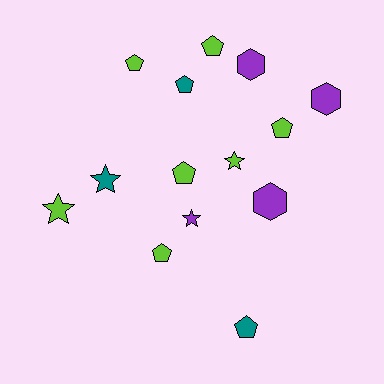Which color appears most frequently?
Lime, with 7 objects.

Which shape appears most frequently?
Pentagon, with 7 objects.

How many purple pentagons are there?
There are no purple pentagons.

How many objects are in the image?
There are 14 objects.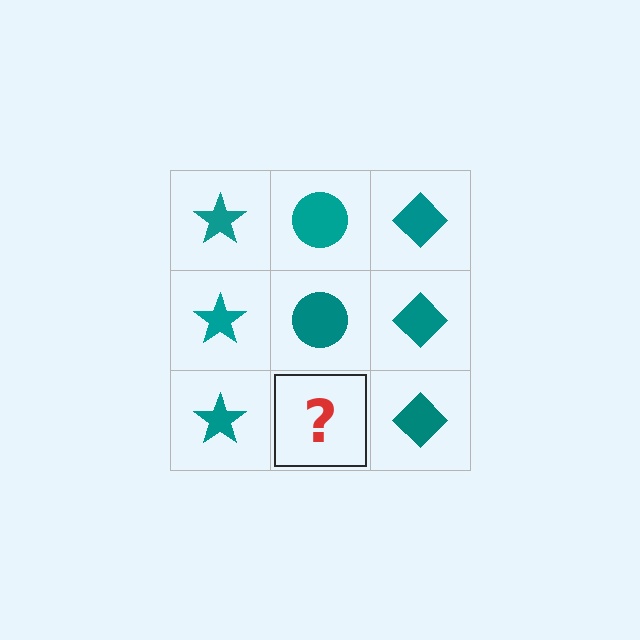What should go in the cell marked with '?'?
The missing cell should contain a teal circle.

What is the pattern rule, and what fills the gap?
The rule is that each column has a consistent shape. The gap should be filled with a teal circle.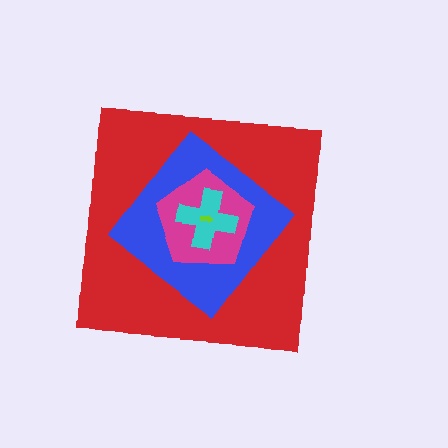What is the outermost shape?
The red square.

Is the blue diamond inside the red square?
Yes.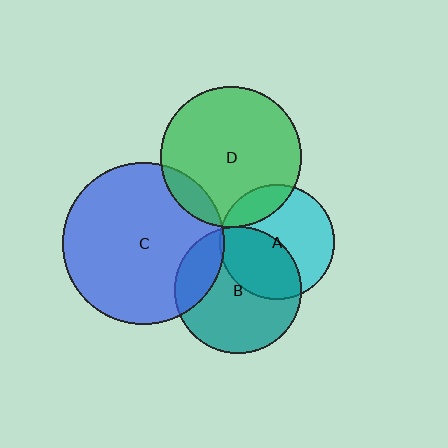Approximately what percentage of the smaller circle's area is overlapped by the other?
Approximately 20%.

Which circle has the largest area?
Circle C (blue).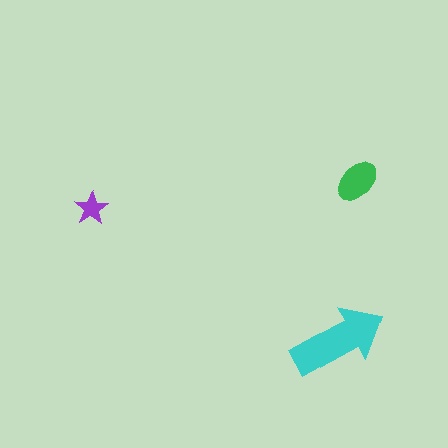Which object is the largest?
The cyan arrow.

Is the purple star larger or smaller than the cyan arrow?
Smaller.